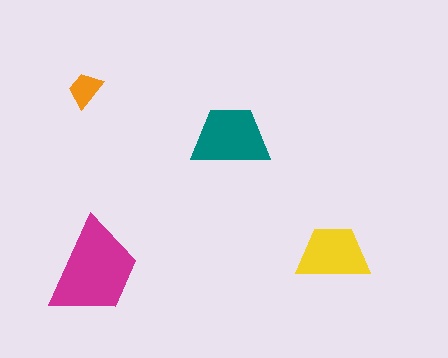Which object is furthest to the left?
The orange trapezoid is leftmost.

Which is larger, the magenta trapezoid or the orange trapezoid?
The magenta one.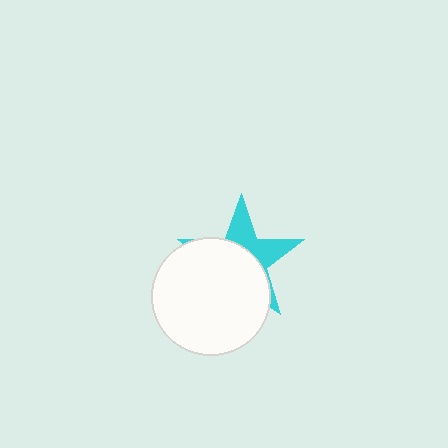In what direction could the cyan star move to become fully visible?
The cyan star could move up. That would shift it out from behind the white circle entirely.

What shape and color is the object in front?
The object in front is a white circle.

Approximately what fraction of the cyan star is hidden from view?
Roughly 63% of the cyan star is hidden behind the white circle.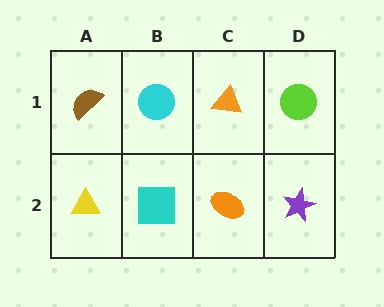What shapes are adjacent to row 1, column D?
A purple star (row 2, column D), an orange triangle (row 1, column C).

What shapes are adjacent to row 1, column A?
A yellow triangle (row 2, column A), a cyan circle (row 1, column B).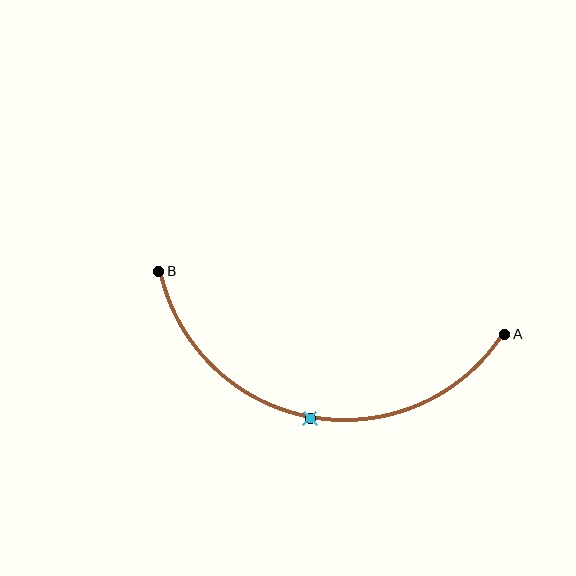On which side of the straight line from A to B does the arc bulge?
The arc bulges below the straight line connecting A and B.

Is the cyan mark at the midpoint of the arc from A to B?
Yes. The cyan mark lies on the arc at equal arc-length from both A and B — it is the arc midpoint.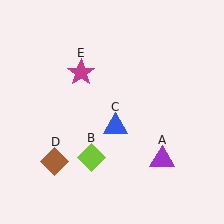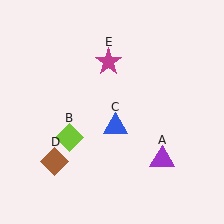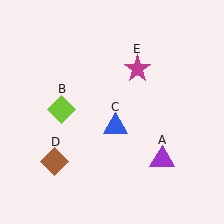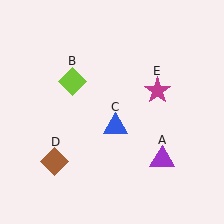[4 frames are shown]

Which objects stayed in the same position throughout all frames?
Purple triangle (object A) and blue triangle (object C) and brown diamond (object D) remained stationary.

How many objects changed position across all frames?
2 objects changed position: lime diamond (object B), magenta star (object E).